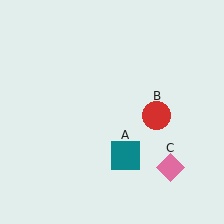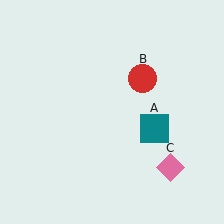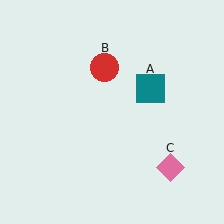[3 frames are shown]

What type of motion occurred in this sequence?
The teal square (object A), red circle (object B) rotated counterclockwise around the center of the scene.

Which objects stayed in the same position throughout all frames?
Pink diamond (object C) remained stationary.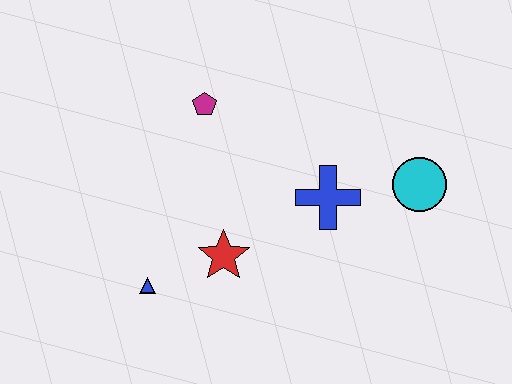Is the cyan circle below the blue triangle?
No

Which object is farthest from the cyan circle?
The blue triangle is farthest from the cyan circle.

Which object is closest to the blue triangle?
The red star is closest to the blue triangle.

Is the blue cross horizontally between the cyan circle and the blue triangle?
Yes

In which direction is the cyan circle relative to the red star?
The cyan circle is to the right of the red star.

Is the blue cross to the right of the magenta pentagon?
Yes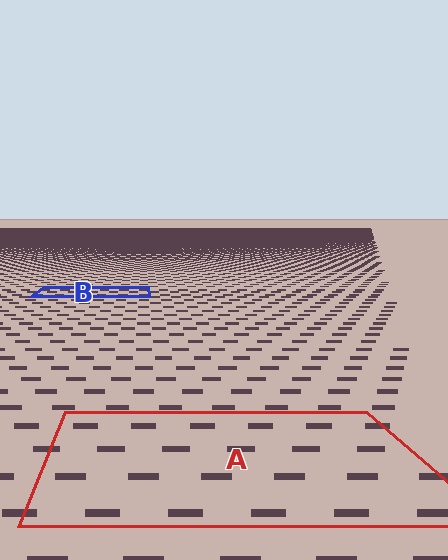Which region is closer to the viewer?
Region A is closer. The texture elements there are larger and more spread out.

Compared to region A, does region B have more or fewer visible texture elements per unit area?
Region B has more texture elements per unit area — they are packed more densely because it is farther away.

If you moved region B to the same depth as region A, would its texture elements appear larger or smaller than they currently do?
They would appear larger. At a closer depth, the same texture elements are projected at a bigger on-screen size.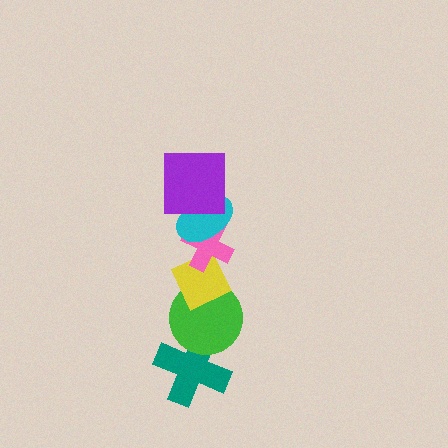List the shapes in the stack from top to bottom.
From top to bottom: the purple square, the cyan ellipse, the pink cross, the yellow diamond, the green circle, the teal cross.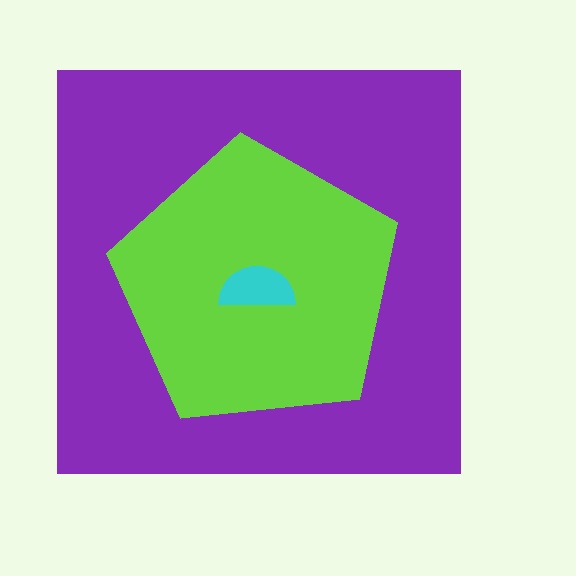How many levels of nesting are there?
3.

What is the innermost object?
The cyan semicircle.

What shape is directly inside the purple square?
The lime pentagon.